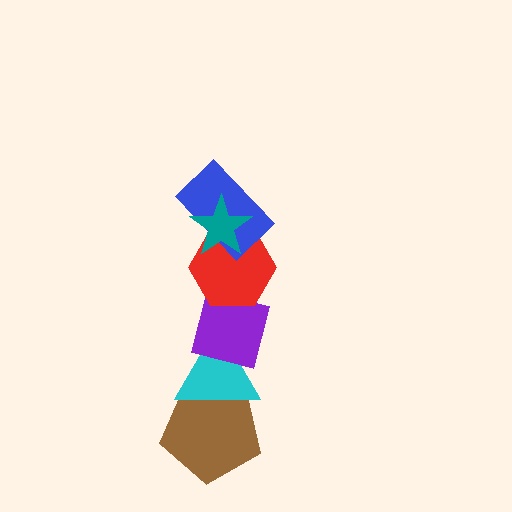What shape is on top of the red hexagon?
The blue rectangle is on top of the red hexagon.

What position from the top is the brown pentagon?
The brown pentagon is 6th from the top.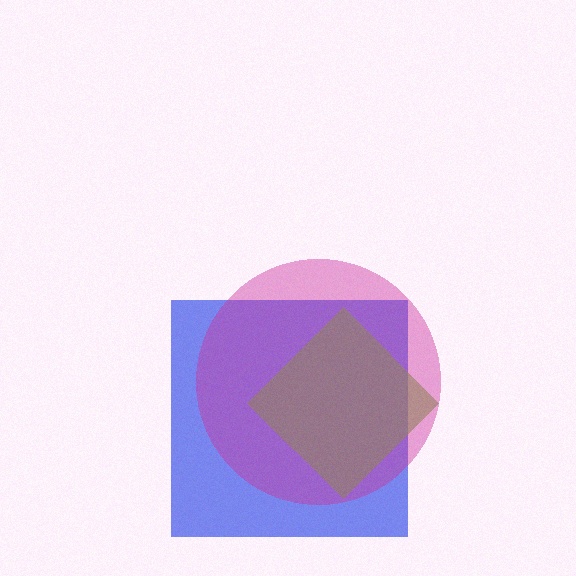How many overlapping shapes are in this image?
There are 3 overlapping shapes in the image.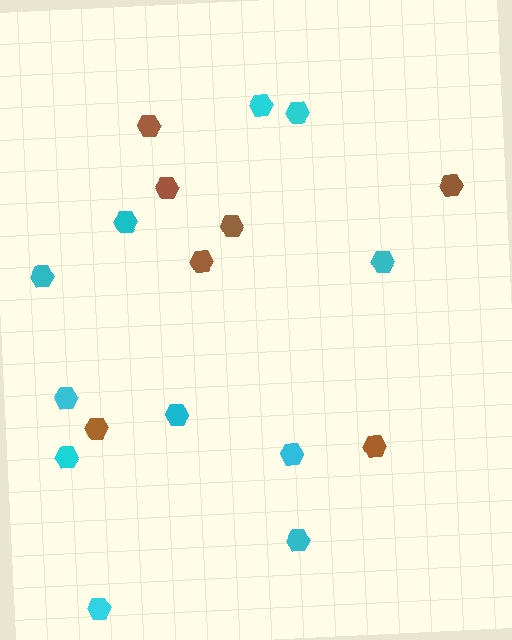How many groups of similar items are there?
There are 2 groups: one group of brown hexagons (7) and one group of cyan hexagons (11).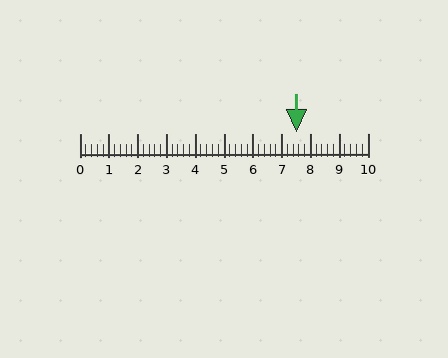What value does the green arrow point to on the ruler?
The green arrow points to approximately 7.5.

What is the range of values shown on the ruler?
The ruler shows values from 0 to 10.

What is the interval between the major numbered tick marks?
The major tick marks are spaced 1 units apart.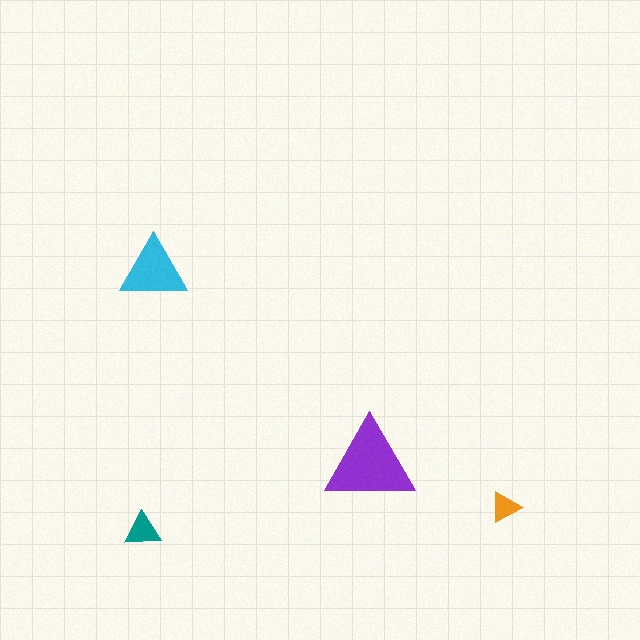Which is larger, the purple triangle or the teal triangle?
The purple one.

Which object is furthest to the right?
The orange triangle is rightmost.